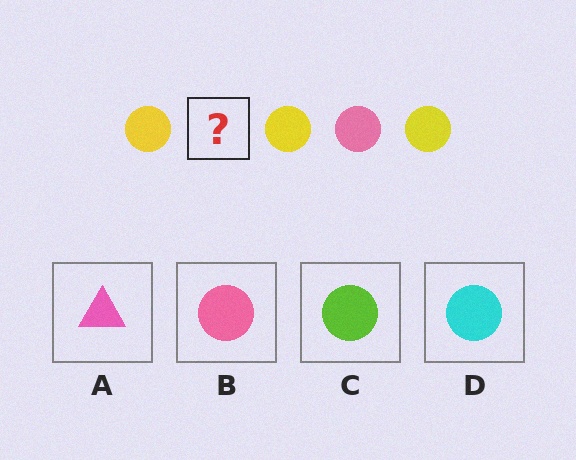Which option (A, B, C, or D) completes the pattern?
B.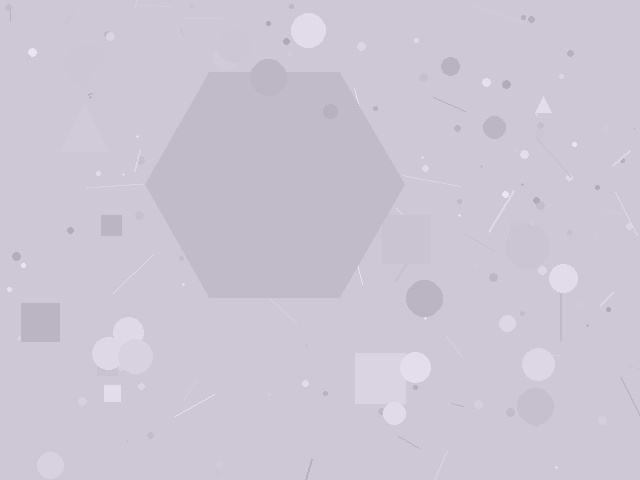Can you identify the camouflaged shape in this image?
The camouflaged shape is a hexagon.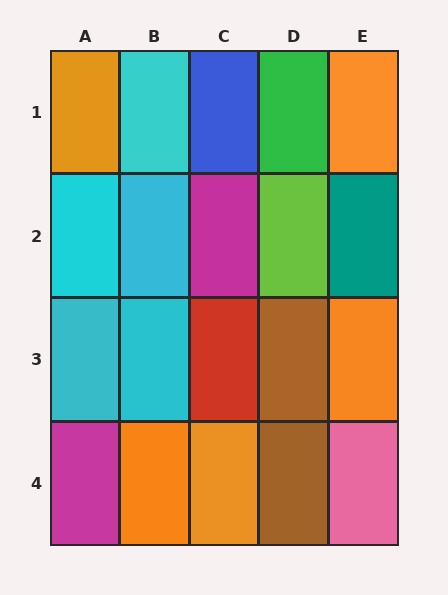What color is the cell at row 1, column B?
Cyan.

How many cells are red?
1 cell is red.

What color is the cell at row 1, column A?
Orange.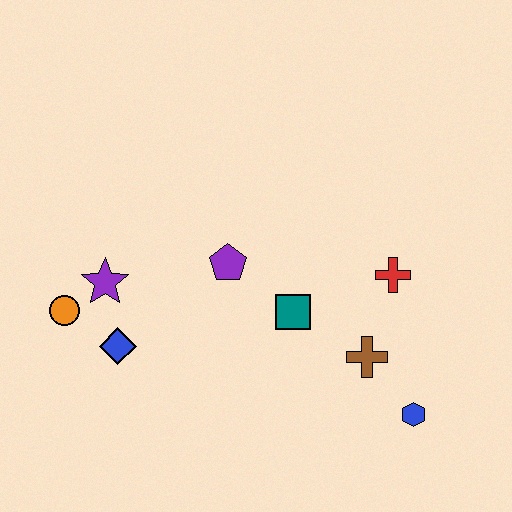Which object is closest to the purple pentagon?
The teal square is closest to the purple pentagon.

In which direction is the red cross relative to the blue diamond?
The red cross is to the right of the blue diamond.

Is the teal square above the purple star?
No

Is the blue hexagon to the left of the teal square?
No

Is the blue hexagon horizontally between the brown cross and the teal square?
No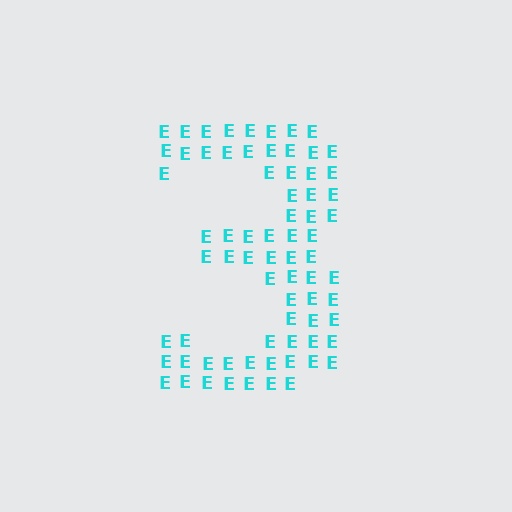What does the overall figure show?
The overall figure shows the digit 3.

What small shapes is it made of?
It is made of small letter E's.